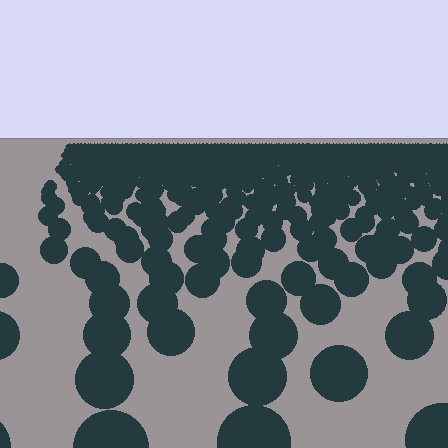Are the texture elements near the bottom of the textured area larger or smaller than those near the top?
Larger. Near the bottom, elements are closer to the viewer and appear at a bigger on-screen size.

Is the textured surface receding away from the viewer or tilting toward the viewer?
The surface is receding away from the viewer. Texture elements get smaller and denser toward the top.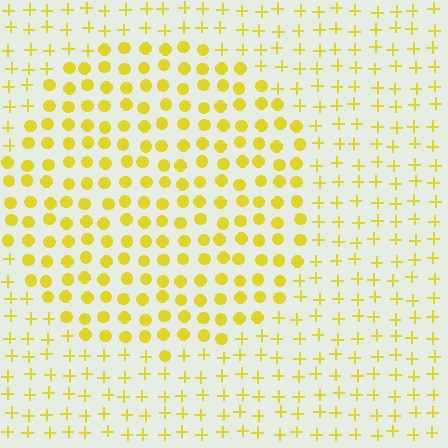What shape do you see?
I see a circle.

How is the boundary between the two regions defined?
The boundary is defined by a change in element shape: circles inside vs. plus signs outside. All elements share the same color and spacing.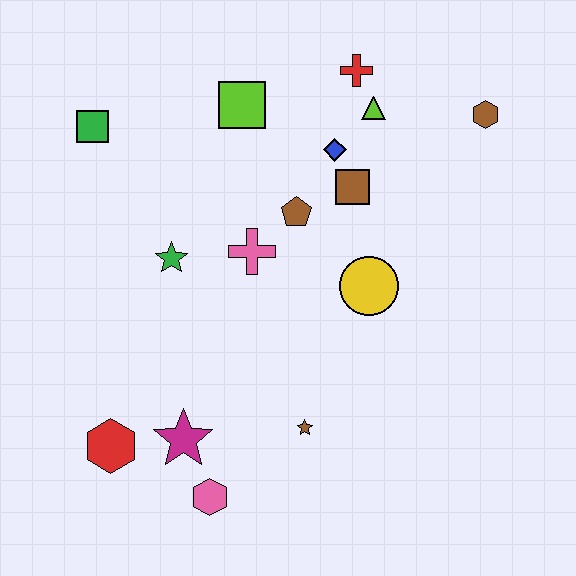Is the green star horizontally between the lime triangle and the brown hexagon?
No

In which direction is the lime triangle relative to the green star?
The lime triangle is to the right of the green star.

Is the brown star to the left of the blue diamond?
Yes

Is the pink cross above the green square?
No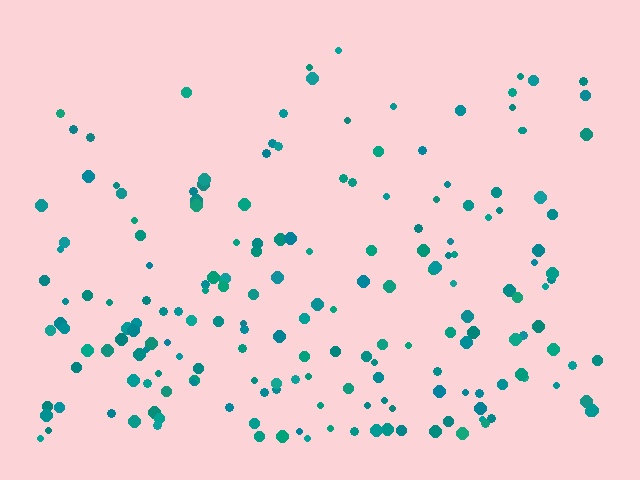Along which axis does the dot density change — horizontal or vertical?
Vertical.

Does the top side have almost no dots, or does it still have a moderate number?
Still a moderate number, just noticeably fewer than the bottom.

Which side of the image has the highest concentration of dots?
The bottom.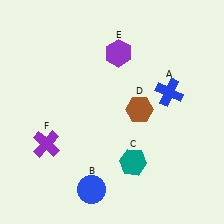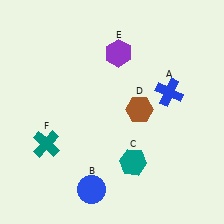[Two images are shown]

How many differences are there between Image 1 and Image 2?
There is 1 difference between the two images.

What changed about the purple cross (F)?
In Image 1, F is purple. In Image 2, it changed to teal.